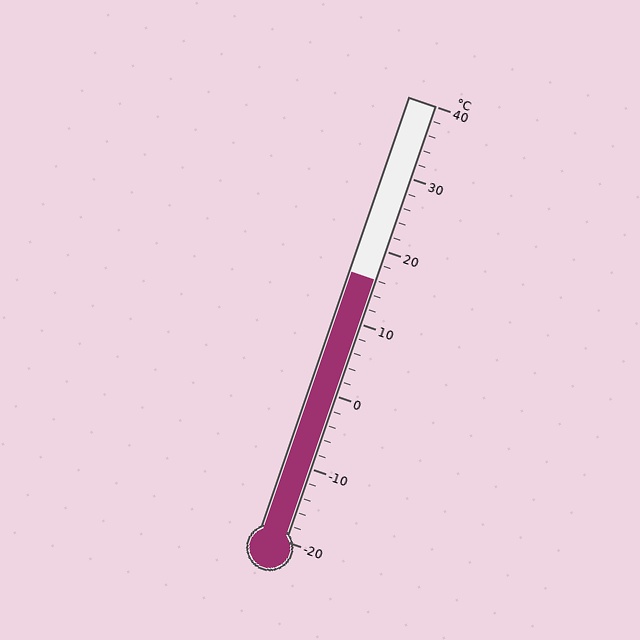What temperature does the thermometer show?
The thermometer shows approximately 16°C.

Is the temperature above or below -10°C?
The temperature is above -10°C.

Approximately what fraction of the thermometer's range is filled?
The thermometer is filled to approximately 60% of its range.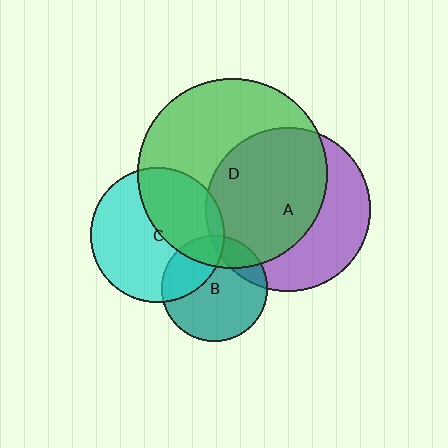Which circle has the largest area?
Circle D (green).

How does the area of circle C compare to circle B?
Approximately 1.6 times.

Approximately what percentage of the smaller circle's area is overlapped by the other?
Approximately 5%.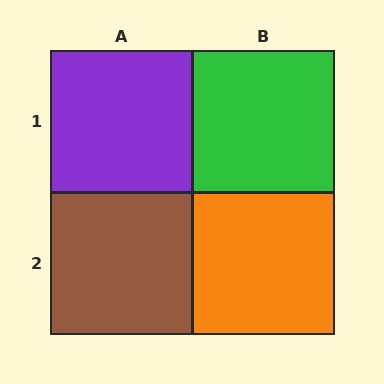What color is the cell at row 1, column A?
Purple.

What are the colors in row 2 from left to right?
Brown, orange.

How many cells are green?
1 cell is green.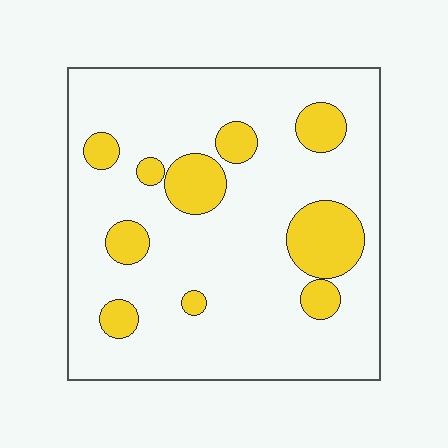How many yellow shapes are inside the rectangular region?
10.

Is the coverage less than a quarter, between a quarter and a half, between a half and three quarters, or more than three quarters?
Less than a quarter.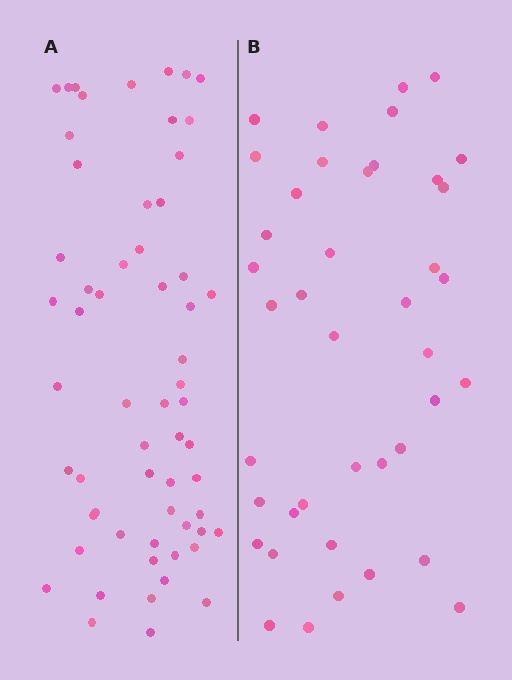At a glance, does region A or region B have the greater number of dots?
Region A (the left region) has more dots.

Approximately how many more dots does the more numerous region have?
Region A has approximately 20 more dots than region B.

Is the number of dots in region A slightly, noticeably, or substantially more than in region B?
Region A has substantially more. The ratio is roughly 1.5 to 1.